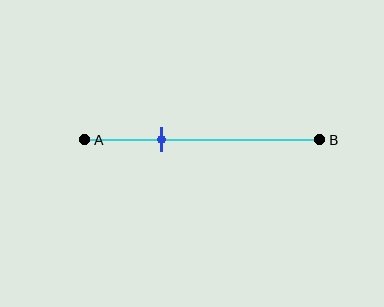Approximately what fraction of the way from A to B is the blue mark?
The blue mark is approximately 35% of the way from A to B.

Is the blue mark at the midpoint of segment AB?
No, the mark is at about 35% from A, not at the 50% midpoint.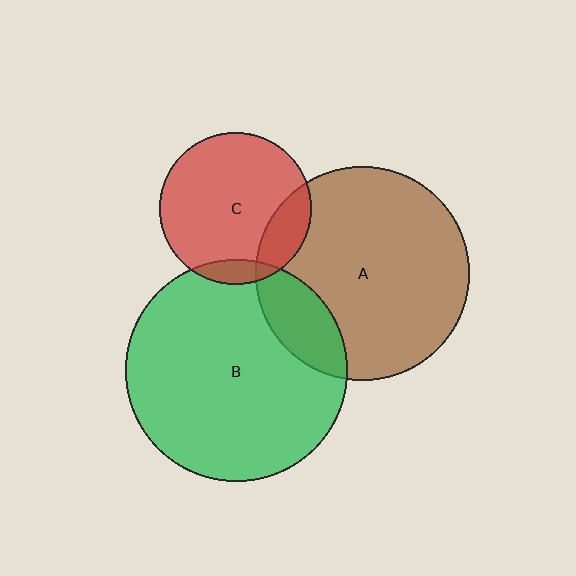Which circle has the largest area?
Circle B (green).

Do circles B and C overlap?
Yes.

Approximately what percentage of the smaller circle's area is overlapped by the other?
Approximately 10%.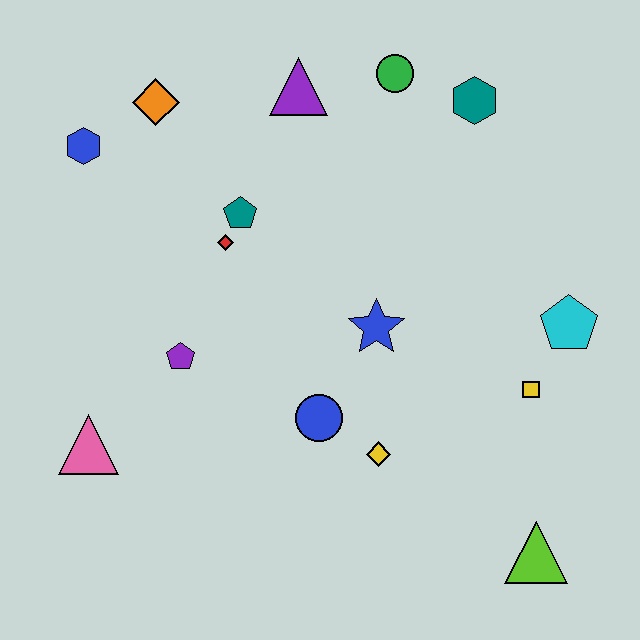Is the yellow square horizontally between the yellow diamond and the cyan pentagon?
Yes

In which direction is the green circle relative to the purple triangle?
The green circle is to the right of the purple triangle.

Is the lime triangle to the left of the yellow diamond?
No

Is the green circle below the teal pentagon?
No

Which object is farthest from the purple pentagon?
The lime triangle is farthest from the purple pentagon.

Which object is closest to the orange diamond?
The blue hexagon is closest to the orange diamond.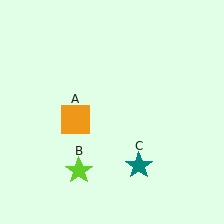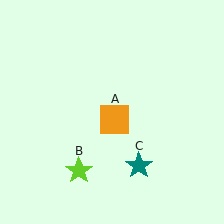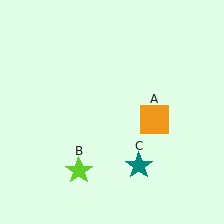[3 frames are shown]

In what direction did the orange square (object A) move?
The orange square (object A) moved right.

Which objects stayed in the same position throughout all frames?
Lime star (object B) and teal star (object C) remained stationary.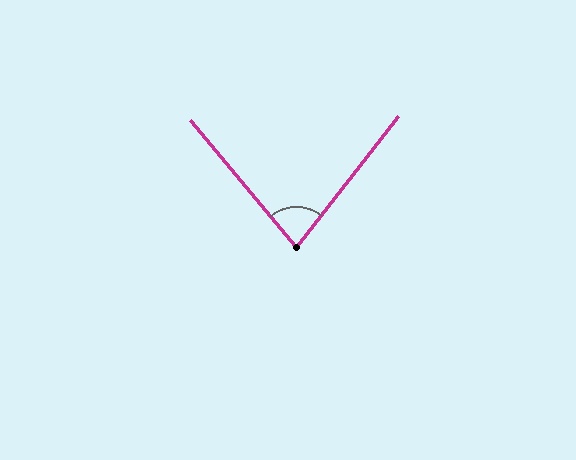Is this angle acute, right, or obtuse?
It is acute.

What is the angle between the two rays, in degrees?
Approximately 77 degrees.